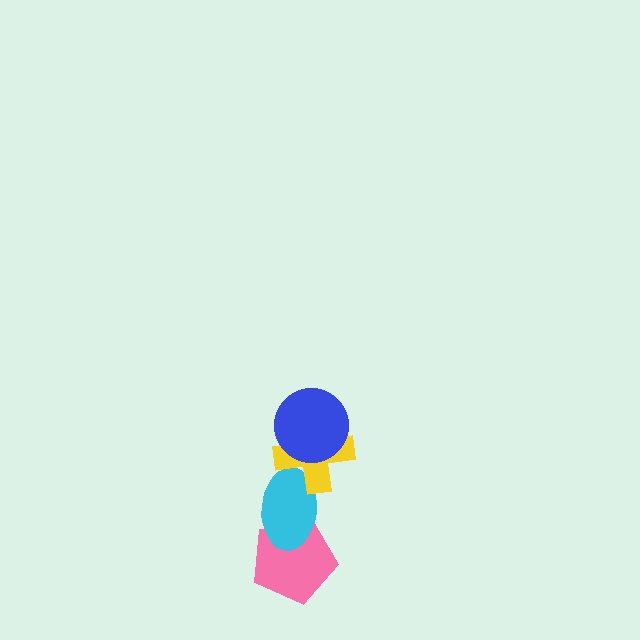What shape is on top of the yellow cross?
The blue circle is on top of the yellow cross.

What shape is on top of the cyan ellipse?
The yellow cross is on top of the cyan ellipse.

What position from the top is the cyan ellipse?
The cyan ellipse is 3rd from the top.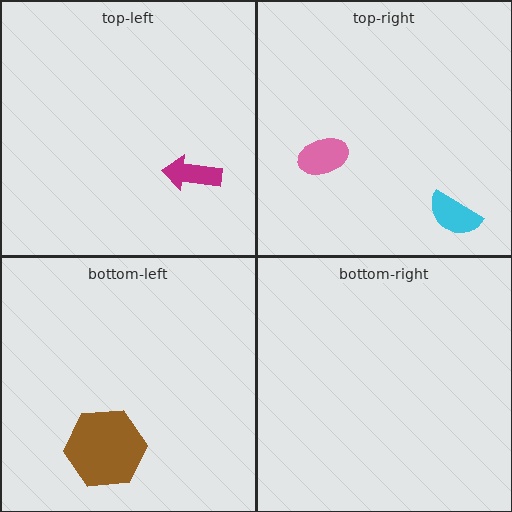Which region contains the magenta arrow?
The top-left region.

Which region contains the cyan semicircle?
The top-right region.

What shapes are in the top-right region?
The pink ellipse, the cyan semicircle.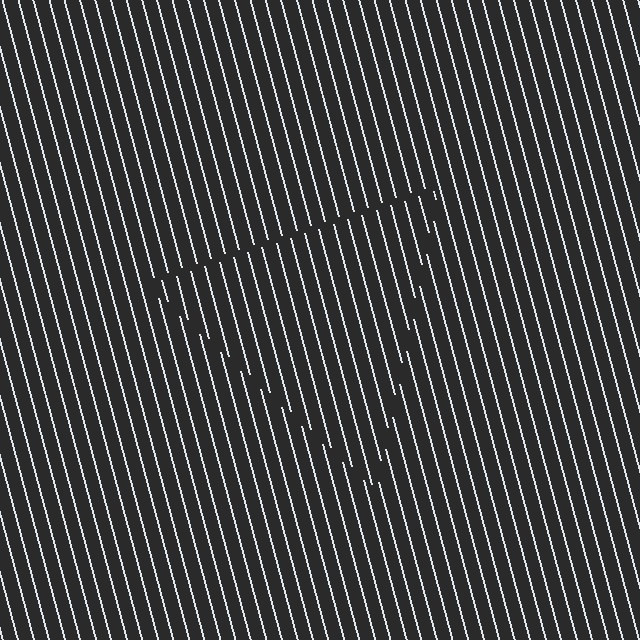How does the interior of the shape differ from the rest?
The interior of the shape contains the same grating, shifted by half a period — the contour is defined by the phase discontinuity where line-ends from the inner and outer gratings abut.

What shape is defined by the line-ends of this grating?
An illusory triangle. The interior of the shape contains the same grating, shifted by half a period — the contour is defined by the phase discontinuity where line-ends from the inner and outer gratings abut.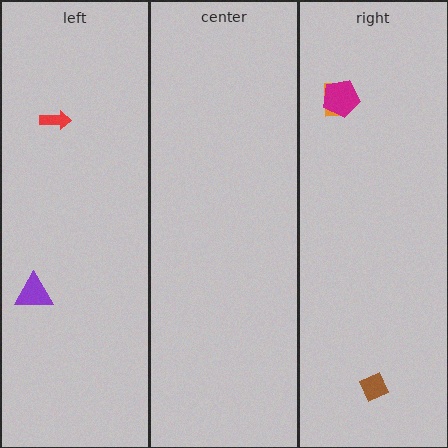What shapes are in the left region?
The red arrow, the purple triangle.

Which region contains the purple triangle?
The left region.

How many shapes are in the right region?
3.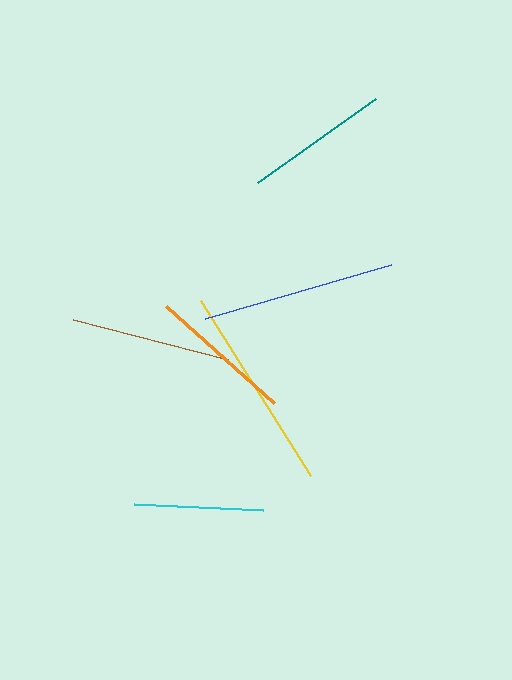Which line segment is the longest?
The yellow line is the longest at approximately 206 pixels.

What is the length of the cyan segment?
The cyan segment is approximately 129 pixels long.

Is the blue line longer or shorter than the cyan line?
The blue line is longer than the cyan line.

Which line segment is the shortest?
The cyan line is the shortest at approximately 129 pixels.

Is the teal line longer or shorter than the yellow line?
The yellow line is longer than the teal line.